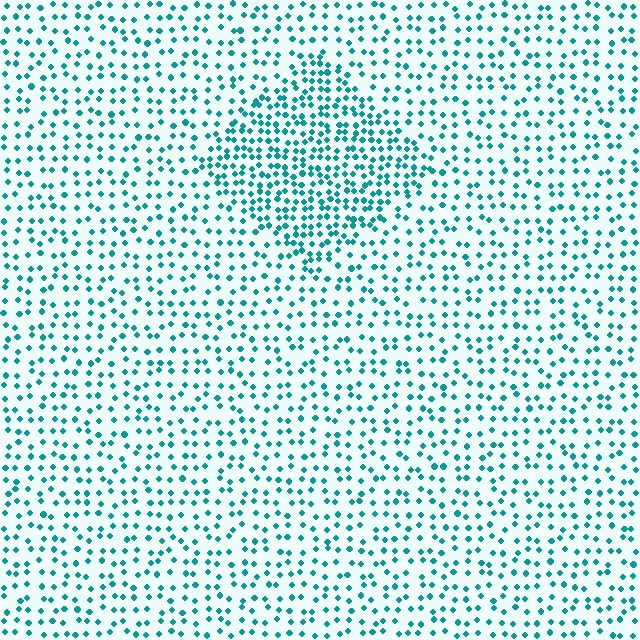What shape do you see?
I see a diamond.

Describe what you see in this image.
The image contains small teal elements arranged at two different densities. A diamond-shaped region is visible where the elements are more densely packed than the surrounding area.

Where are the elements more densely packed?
The elements are more densely packed inside the diamond boundary.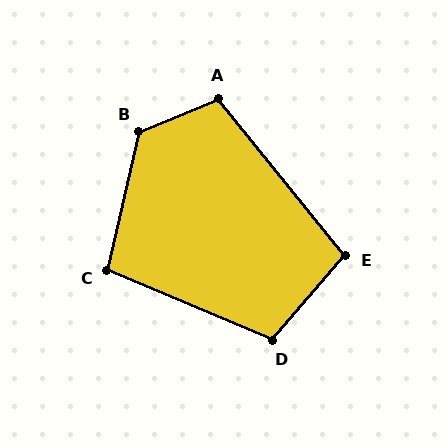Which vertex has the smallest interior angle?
C, at approximately 100 degrees.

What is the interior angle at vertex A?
Approximately 106 degrees (obtuse).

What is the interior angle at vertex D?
Approximately 108 degrees (obtuse).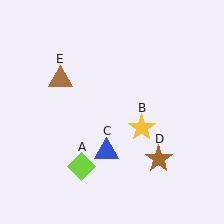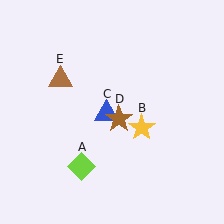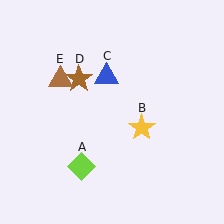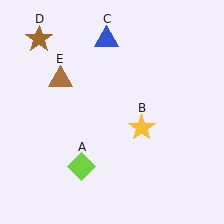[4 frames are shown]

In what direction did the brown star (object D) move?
The brown star (object D) moved up and to the left.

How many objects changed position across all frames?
2 objects changed position: blue triangle (object C), brown star (object D).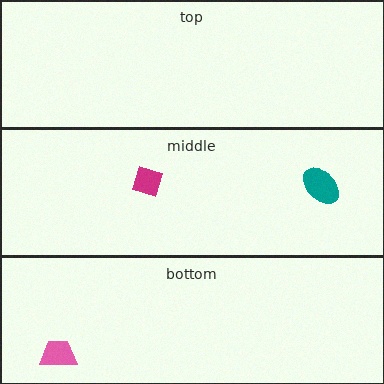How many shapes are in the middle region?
2.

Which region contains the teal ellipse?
The middle region.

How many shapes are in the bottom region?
1.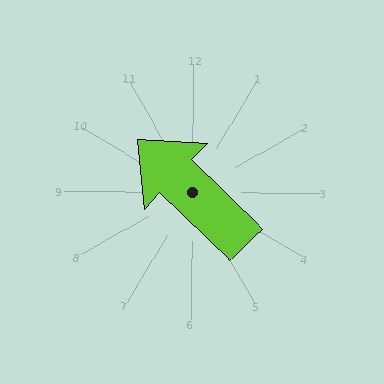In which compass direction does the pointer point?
Northwest.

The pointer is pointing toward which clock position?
Roughly 10 o'clock.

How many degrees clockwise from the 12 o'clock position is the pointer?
Approximately 314 degrees.